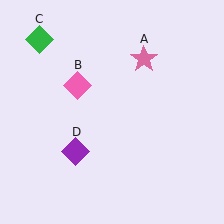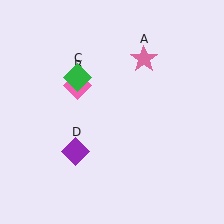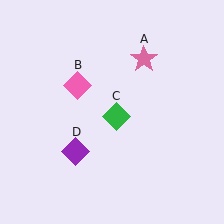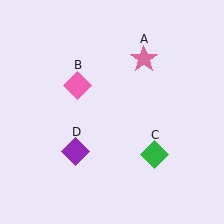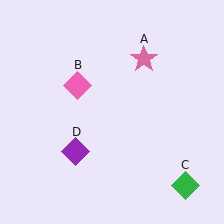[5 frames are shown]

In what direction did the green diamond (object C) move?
The green diamond (object C) moved down and to the right.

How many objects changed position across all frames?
1 object changed position: green diamond (object C).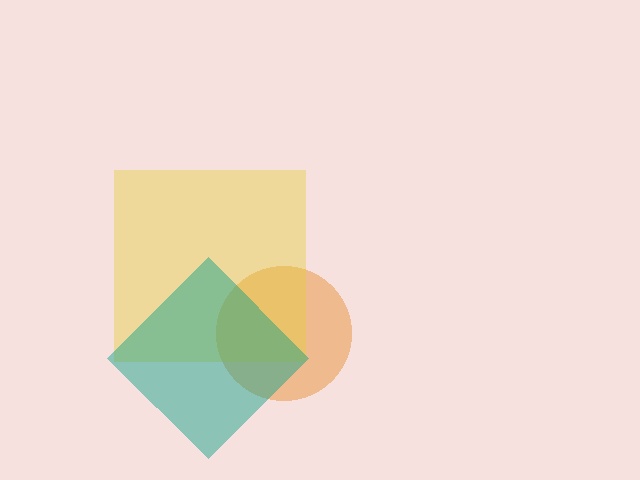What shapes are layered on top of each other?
The layered shapes are: an orange circle, a yellow square, a teal diamond.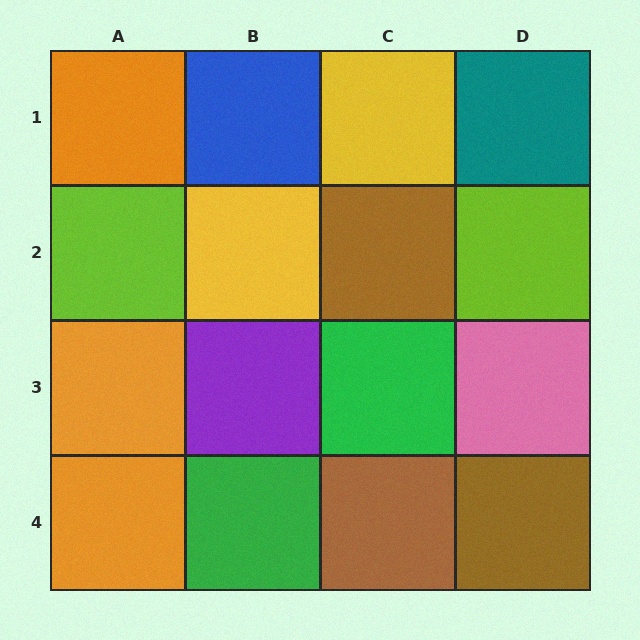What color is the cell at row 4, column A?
Orange.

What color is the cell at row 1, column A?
Orange.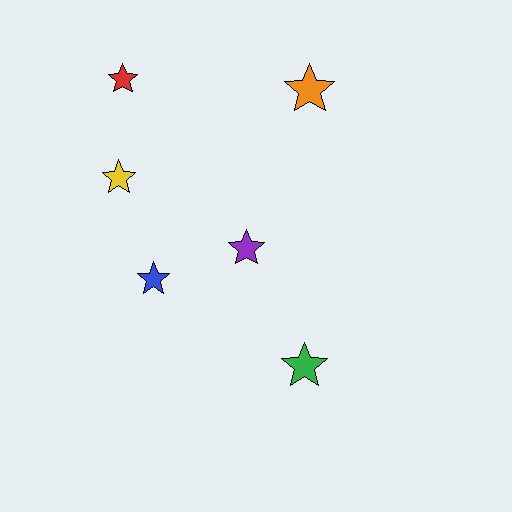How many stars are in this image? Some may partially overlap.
There are 6 stars.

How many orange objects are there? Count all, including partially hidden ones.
There is 1 orange object.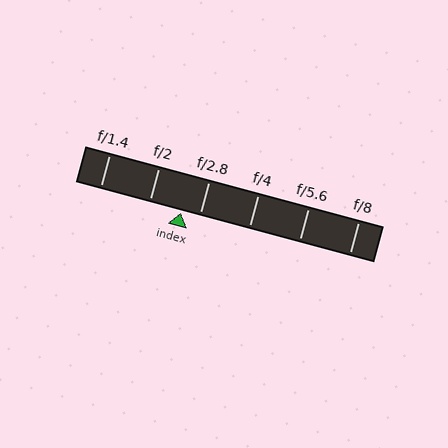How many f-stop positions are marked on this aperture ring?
There are 6 f-stop positions marked.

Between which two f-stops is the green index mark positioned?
The index mark is between f/2 and f/2.8.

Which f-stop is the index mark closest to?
The index mark is closest to f/2.8.